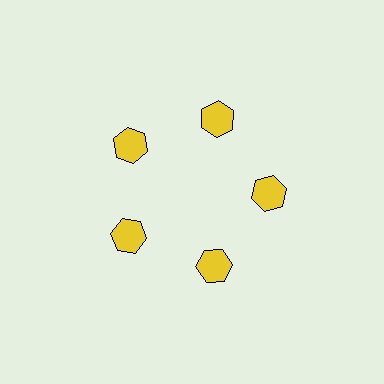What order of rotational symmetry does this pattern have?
This pattern has 5-fold rotational symmetry.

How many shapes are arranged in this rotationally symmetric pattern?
There are 5 shapes, arranged in 5 groups of 1.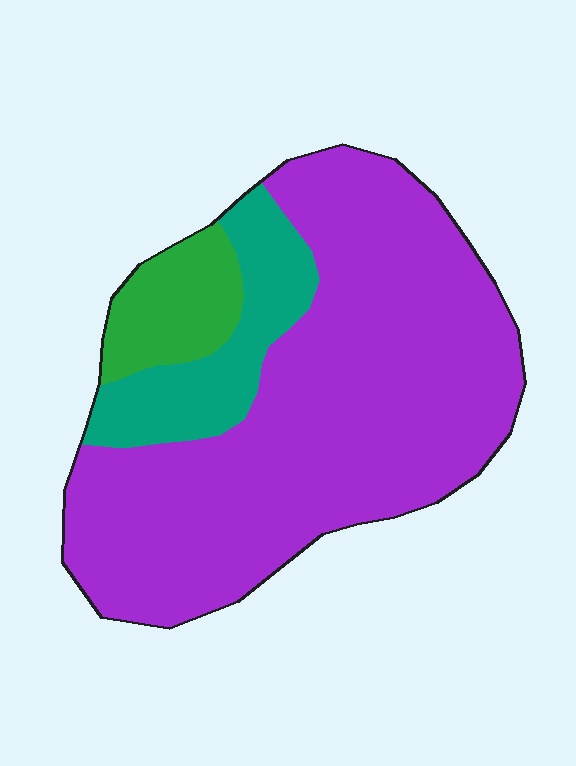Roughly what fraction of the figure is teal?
Teal covers about 15% of the figure.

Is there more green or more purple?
Purple.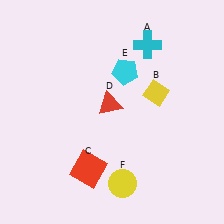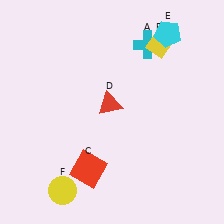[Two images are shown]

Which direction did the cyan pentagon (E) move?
The cyan pentagon (E) moved right.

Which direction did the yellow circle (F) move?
The yellow circle (F) moved left.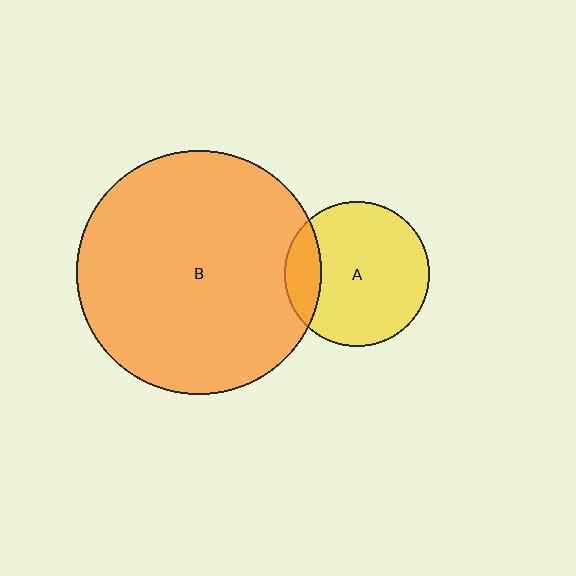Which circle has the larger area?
Circle B (orange).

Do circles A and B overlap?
Yes.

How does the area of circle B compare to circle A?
Approximately 2.8 times.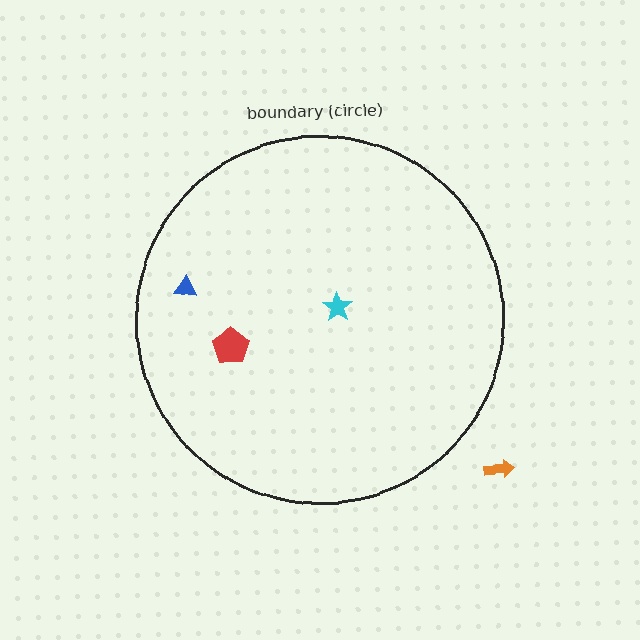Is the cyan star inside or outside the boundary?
Inside.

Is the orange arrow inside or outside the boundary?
Outside.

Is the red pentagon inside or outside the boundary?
Inside.